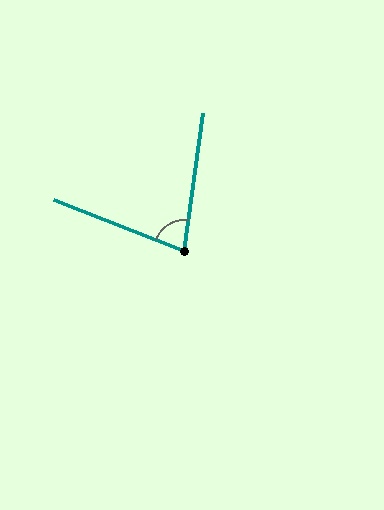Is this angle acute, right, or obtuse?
It is acute.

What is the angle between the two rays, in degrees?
Approximately 77 degrees.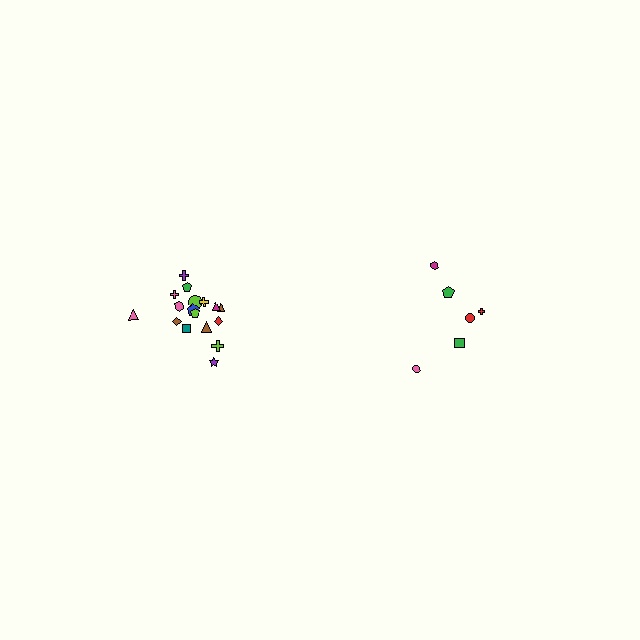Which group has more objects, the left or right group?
The left group.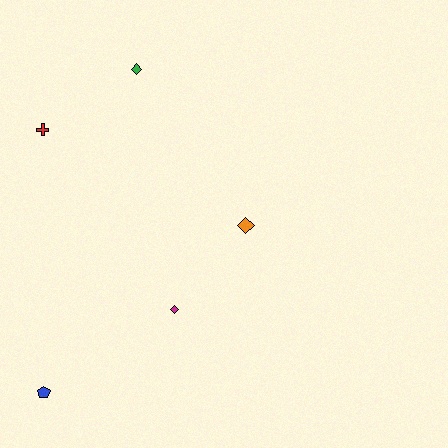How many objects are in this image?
There are 5 objects.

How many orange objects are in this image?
There is 1 orange object.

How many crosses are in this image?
There is 1 cross.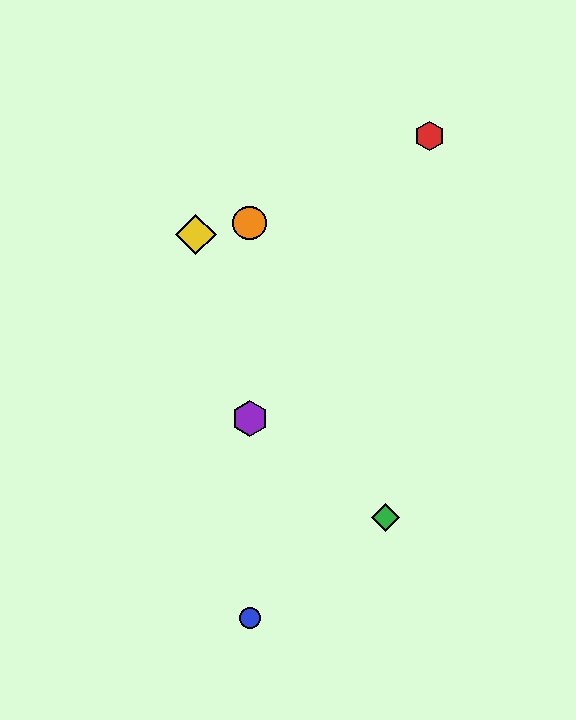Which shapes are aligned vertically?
The blue circle, the purple hexagon, the orange circle are aligned vertically.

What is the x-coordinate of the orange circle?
The orange circle is at x≈250.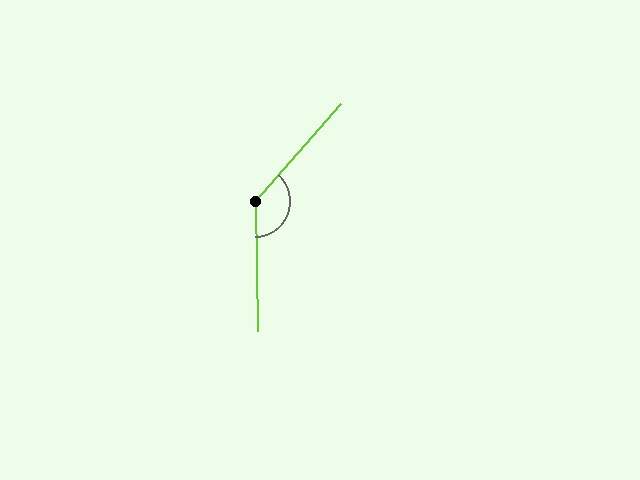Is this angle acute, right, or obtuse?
It is obtuse.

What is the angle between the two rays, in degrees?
Approximately 138 degrees.